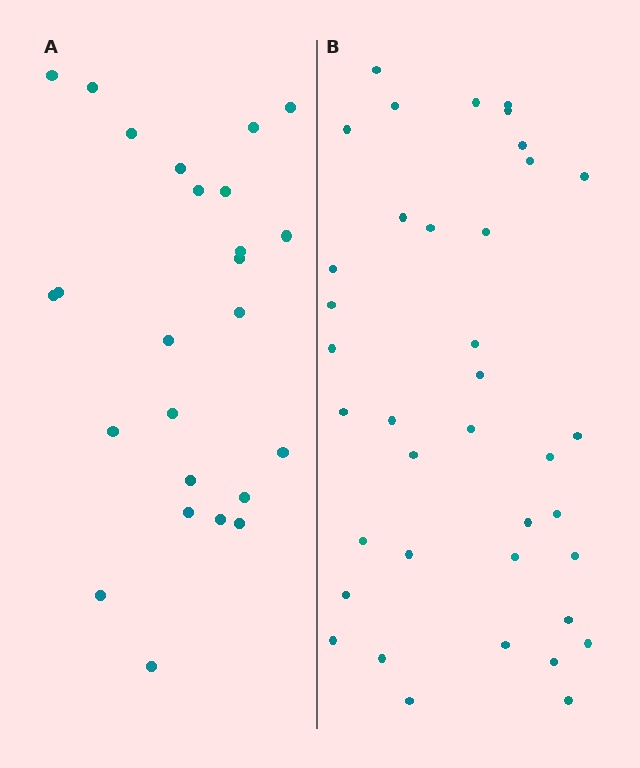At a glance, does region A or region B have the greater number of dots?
Region B (the right region) has more dots.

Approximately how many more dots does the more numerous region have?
Region B has approximately 15 more dots than region A.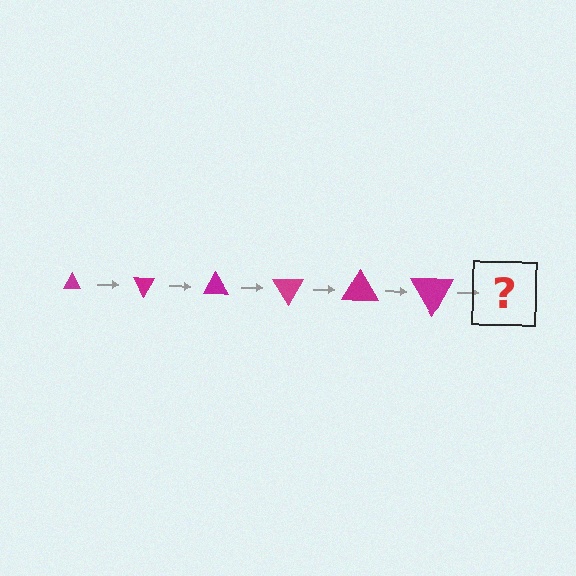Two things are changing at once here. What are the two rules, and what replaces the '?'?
The two rules are that the triangle grows larger each step and it rotates 60 degrees each step. The '?' should be a triangle, larger than the previous one and rotated 360 degrees from the start.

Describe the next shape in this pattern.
It should be a triangle, larger than the previous one and rotated 360 degrees from the start.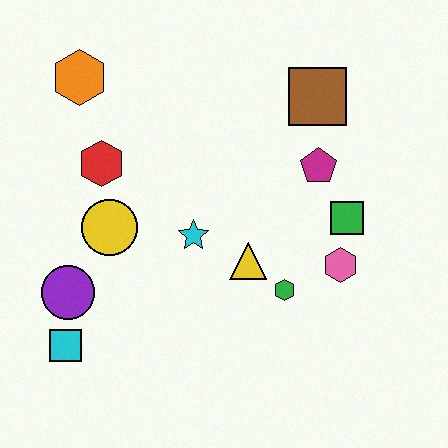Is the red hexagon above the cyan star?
Yes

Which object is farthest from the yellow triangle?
The orange hexagon is farthest from the yellow triangle.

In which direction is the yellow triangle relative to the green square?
The yellow triangle is to the left of the green square.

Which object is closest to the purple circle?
The cyan square is closest to the purple circle.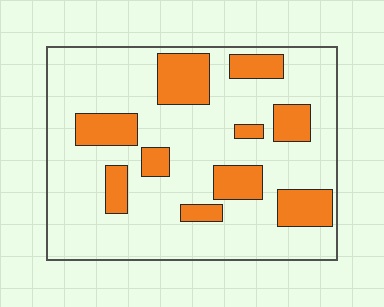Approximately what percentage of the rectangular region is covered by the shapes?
Approximately 25%.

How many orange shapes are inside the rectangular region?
10.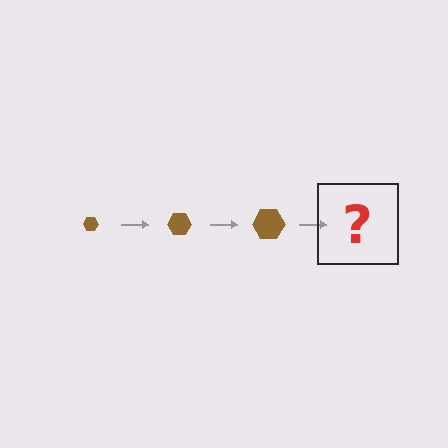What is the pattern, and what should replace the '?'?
The pattern is that the hexagon gets progressively larger each step. The '?' should be a brown hexagon, larger than the previous one.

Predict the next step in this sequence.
The next step is a brown hexagon, larger than the previous one.